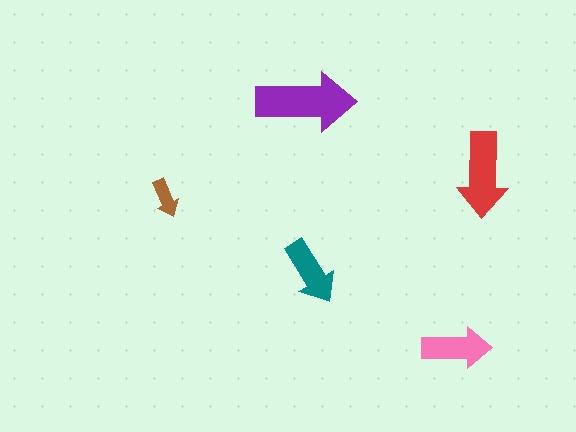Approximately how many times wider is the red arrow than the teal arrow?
About 1.5 times wider.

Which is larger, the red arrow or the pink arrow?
The red one.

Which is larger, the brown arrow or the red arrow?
The red one.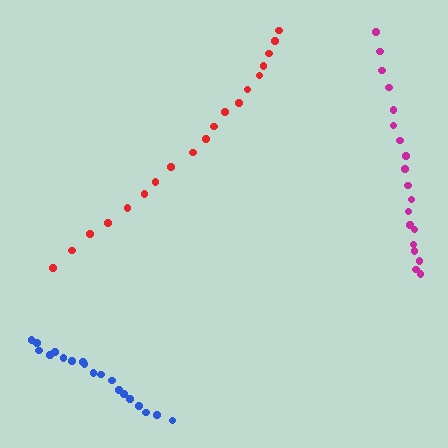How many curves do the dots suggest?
There are 3 distinct paths.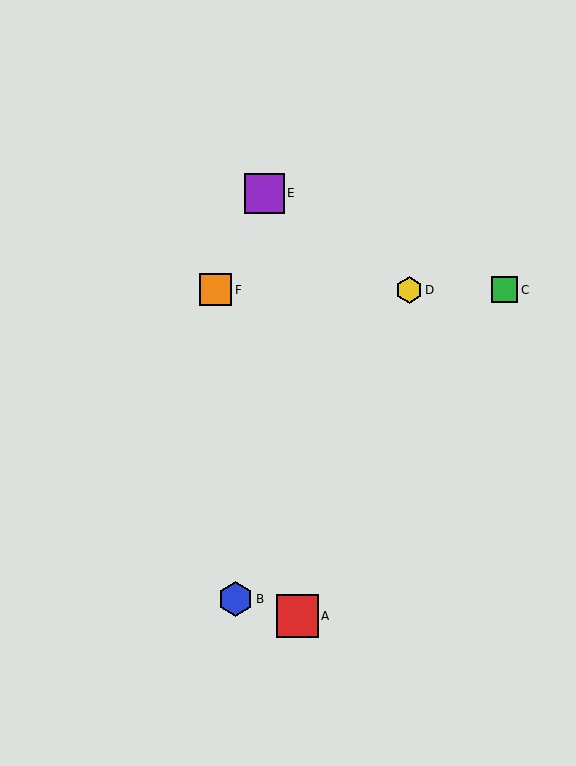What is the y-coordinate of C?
Object C is at y≈290.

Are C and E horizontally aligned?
No, C is at y≈290 and E is at y≈193.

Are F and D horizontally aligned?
Yes, both are at y≈290.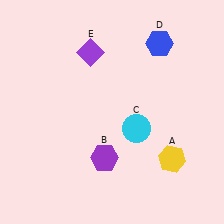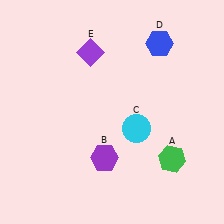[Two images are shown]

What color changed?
The hexagon (A) changed from yellow in Image 1 to green in Image 2.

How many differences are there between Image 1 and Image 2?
There is 1 difference between the two images.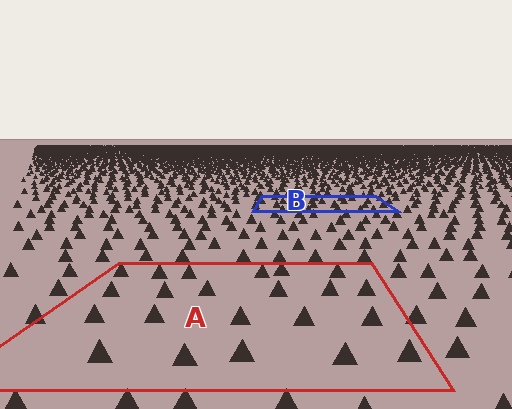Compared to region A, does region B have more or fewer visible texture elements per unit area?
Region B has more texture elements per unit area — they are packed more densely because it is farther away.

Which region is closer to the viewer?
Region A is closer. The texture elements there are larger and more spread out.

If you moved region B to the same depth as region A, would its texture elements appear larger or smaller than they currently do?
They would appear larger. At a closer depth, the same texture elements are projected at a bigger on-screen size.